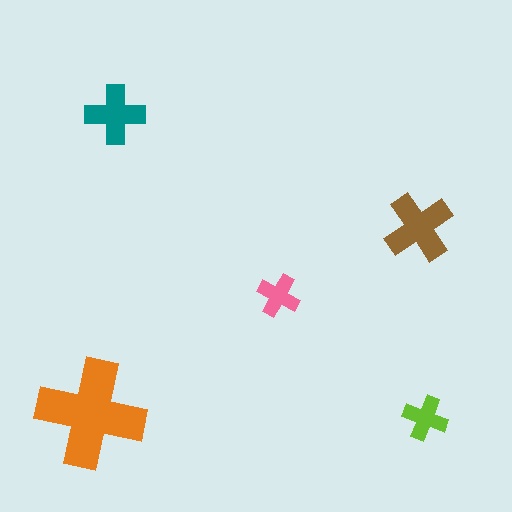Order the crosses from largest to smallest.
the orange one, the brown one, the teal one, the lime one, the pink one.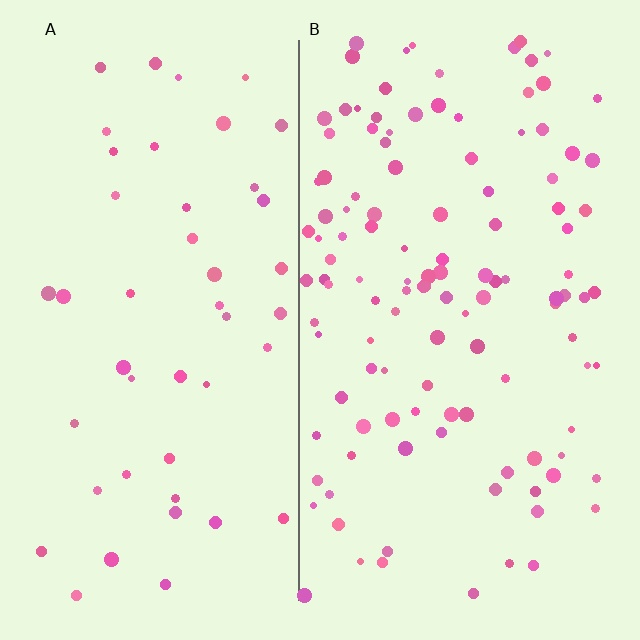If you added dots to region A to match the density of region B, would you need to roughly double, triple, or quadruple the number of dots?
Approximately triple.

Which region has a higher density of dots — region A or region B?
B (the right).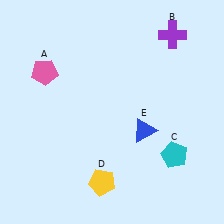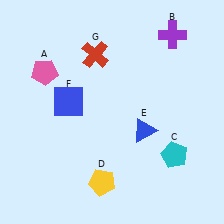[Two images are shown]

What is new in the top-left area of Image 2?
A blue square (F) was added in the top-left area of Image 2.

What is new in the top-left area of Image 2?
A red cross (G) was added in the top-left area of Image 2.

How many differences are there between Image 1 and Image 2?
There are 2 differences between the two images.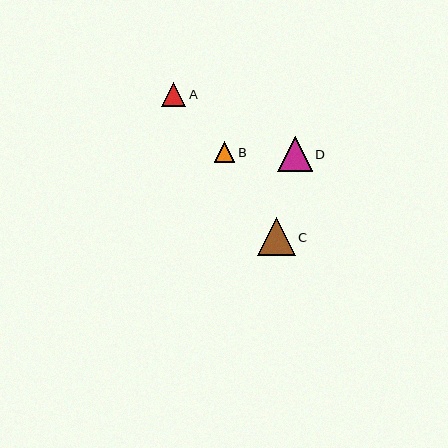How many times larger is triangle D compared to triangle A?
Triangle D is approximately 1.4 times the size of triangle A.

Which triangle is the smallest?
Triangle B is the smallest with a size of approximately 21 pixels.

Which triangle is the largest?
Triangle C is the largest with a size of approximately 38 pixels.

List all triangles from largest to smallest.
From largest to smallest: C, D, A, B.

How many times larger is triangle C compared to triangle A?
Triangle C is approximately 1.6 times the size of triangle A.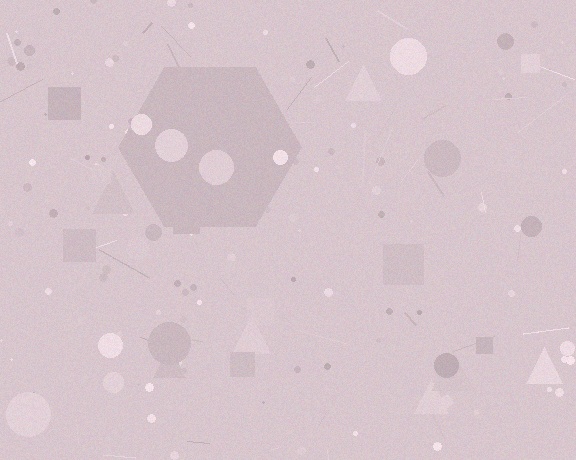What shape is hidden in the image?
A hexagon is hidden in the image.